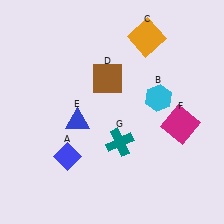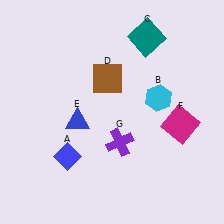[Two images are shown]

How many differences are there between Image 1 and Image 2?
There are 2 differences between the two images.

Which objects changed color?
C changed from orange to teal. G changed from teal to purple.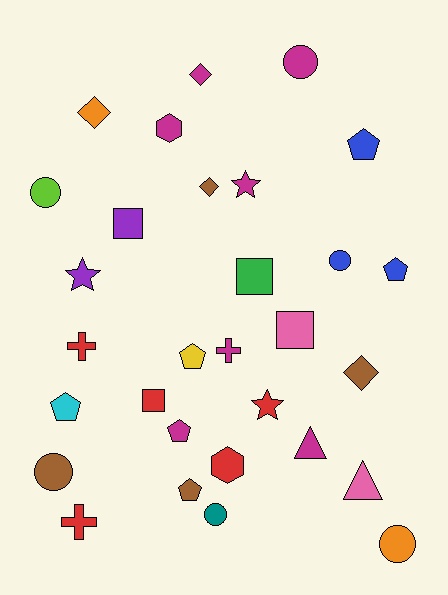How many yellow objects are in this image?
There is 1 yellow object.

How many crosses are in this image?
There are 3 crosses.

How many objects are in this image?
There are 30 objects.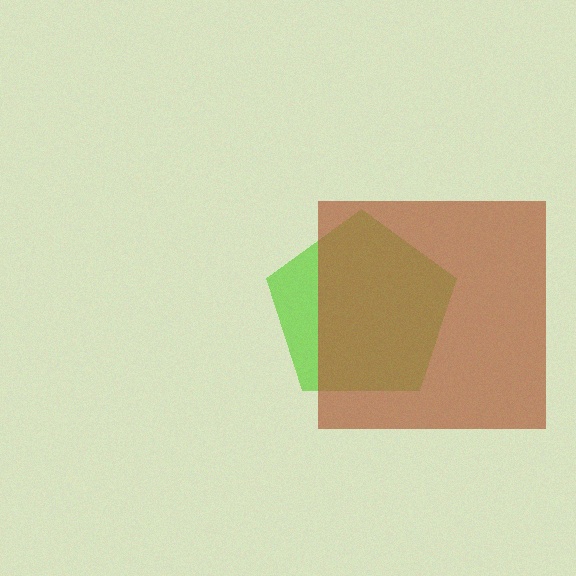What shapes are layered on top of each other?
The layered shapes are: a lime pentagon, a brown square.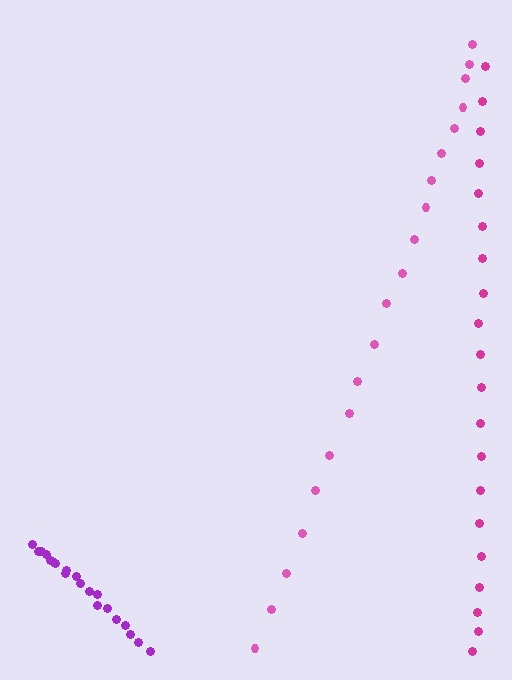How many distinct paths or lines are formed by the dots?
There are 3 distinct paths.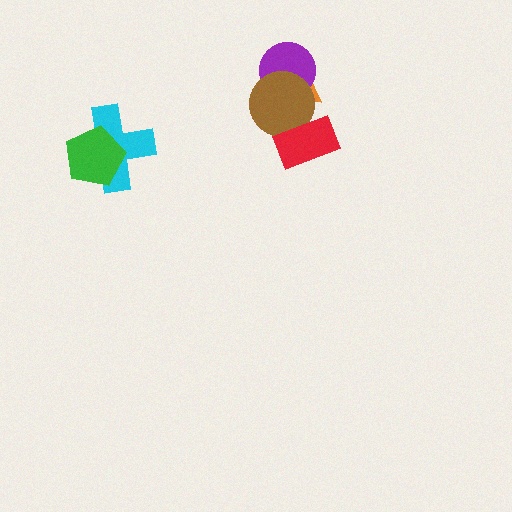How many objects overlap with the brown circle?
3 objects overlap with the brown circle.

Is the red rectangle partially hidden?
No, no other shape covers it.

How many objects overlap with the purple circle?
2 objects overlap with the purple circle.